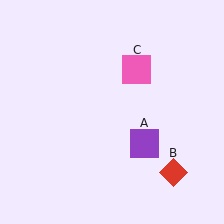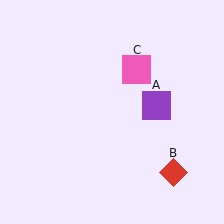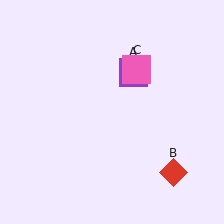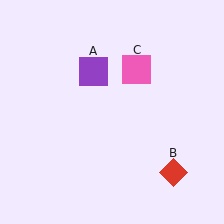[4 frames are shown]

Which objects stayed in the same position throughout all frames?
Red diamond (object B) and pink square (object C) remained stationary.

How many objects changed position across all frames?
1 object changed position: purple square (object A).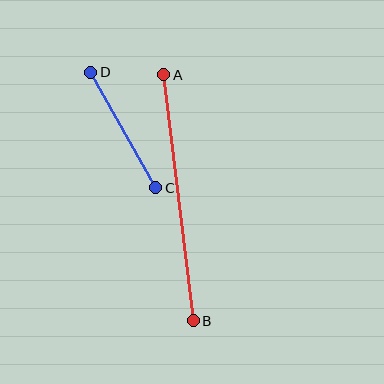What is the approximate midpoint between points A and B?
The midpoint is at approximately (178, 198) pixels.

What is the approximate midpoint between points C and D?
The midpoint is at approximately (123, 130) pixels.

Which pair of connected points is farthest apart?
Points A and B are farthest apart.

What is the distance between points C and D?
The distance is approximately 133 pixels.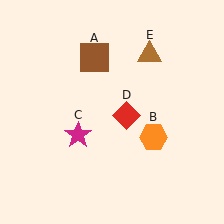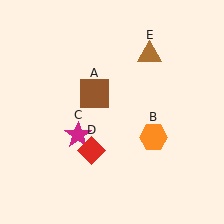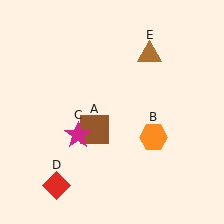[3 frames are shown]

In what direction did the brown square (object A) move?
The brown square (object A) moved down.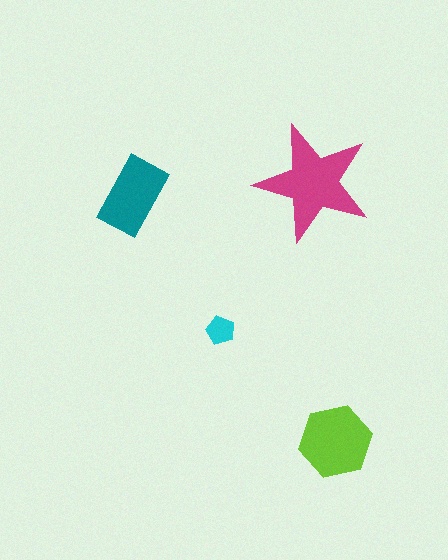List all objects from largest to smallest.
The magenta star, the lime hexagon, the teal rectangle, the cyan pentagon.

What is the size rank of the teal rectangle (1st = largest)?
3rd.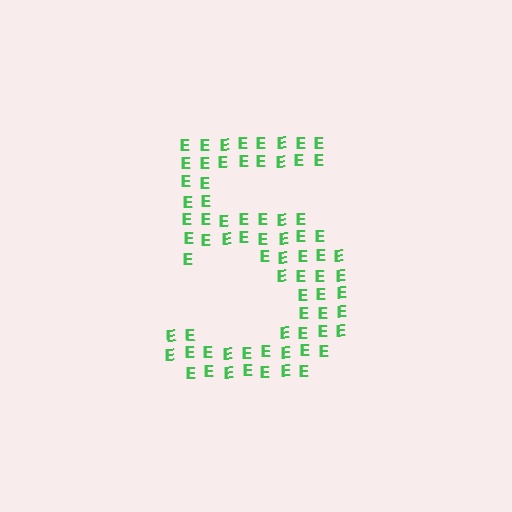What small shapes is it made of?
It is made of small letter E's.